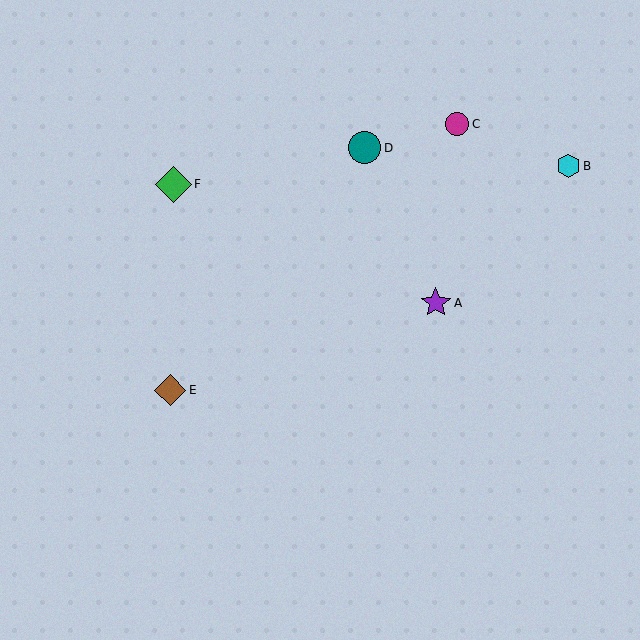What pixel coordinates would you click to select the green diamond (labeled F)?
Click at (173, 184) to select the green diamond F.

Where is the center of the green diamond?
The center of the green diamond is at (173, 184).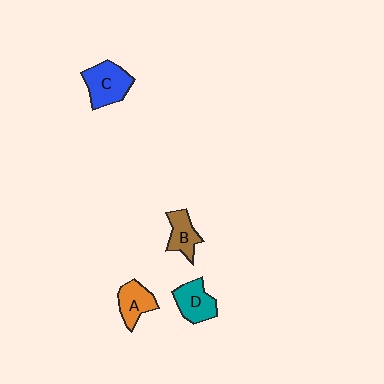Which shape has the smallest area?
Shape B (brown).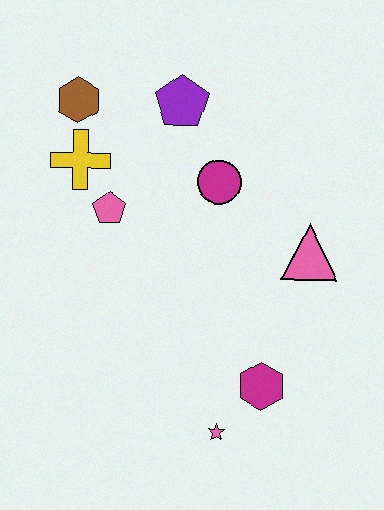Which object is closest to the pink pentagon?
The yellow cross is closest to the pink pentagon.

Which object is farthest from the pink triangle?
The brown hexagon is farthest from the pink triangle.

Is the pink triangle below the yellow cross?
Yes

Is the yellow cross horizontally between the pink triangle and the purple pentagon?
No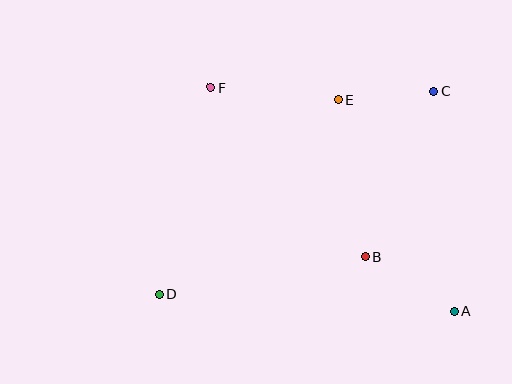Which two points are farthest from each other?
Points C and D are farthest from each other.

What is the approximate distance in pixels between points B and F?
The distance between B and F is approximately 230 pixels.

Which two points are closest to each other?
Points C and E are closest to each other.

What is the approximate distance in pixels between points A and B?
The distance between A and B is approximately 104 pixels.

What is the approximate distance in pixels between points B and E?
The distance between B and E is approximately 160 pixels.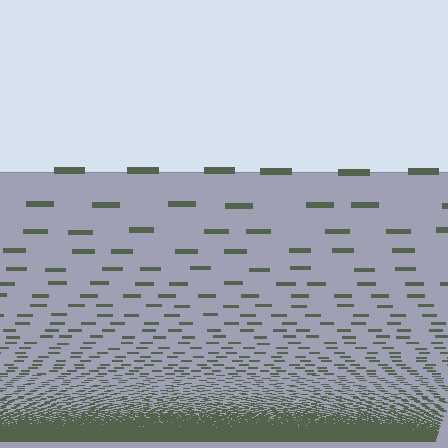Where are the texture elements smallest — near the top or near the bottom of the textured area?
Near the bottom.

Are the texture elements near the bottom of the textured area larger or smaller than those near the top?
Smaller. The gradient is inverted — elements near the bottom are smaller and denser.